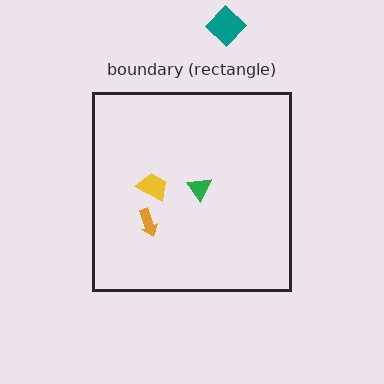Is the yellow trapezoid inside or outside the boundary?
Inside.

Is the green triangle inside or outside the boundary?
Inside.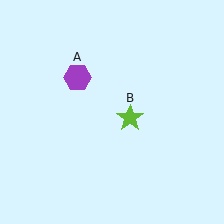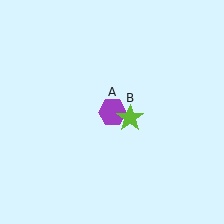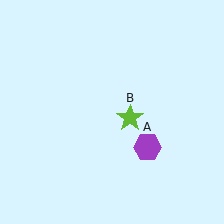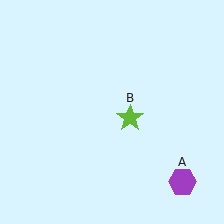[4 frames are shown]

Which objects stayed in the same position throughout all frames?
Lime star (object B) remained stationary.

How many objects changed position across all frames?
1 object changed position: purple hexagon (object A).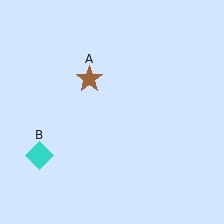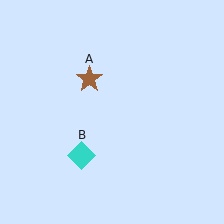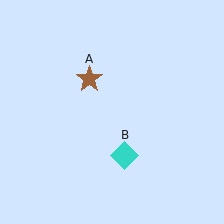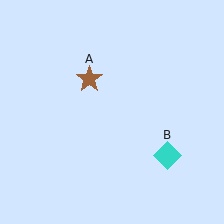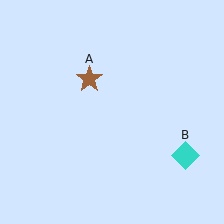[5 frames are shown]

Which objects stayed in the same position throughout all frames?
Brown star (object A) remained stationary.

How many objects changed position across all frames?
1 object changed position: cyan diamond (object B).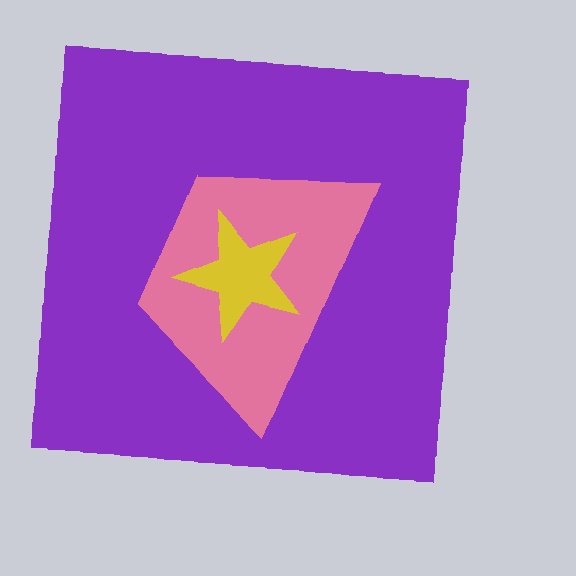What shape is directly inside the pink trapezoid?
The yellow star.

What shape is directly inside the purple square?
The pink trapezoid.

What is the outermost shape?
The purple square.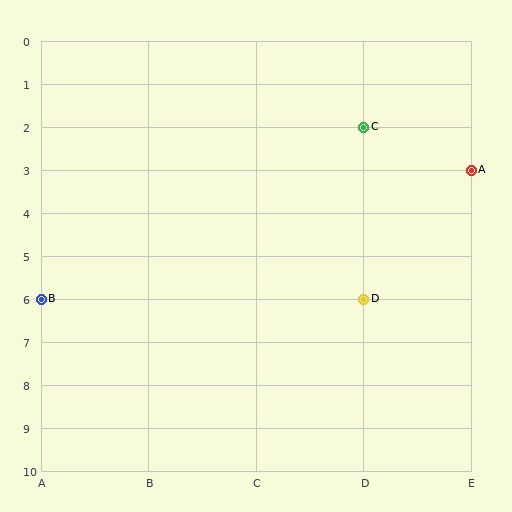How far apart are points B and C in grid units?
Points B and C are 3 columns and 4 rows apart (about 5.0 grid units diagonally).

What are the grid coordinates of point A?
Point A is at grid coordinates (E, 3).